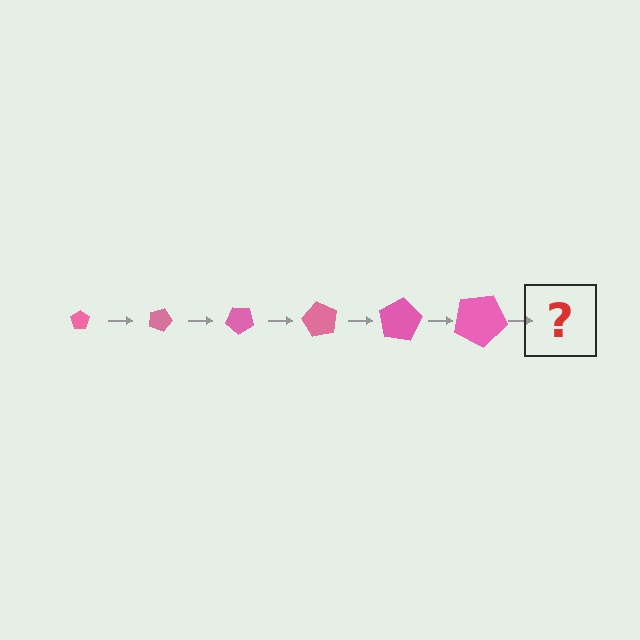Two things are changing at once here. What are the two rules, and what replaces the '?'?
The two rules are that the pentagon grows larger each step and it rotates 20 degrees each step. The '?' should be a pentagon, larger than the previous one and rotated 120 degrees from the start.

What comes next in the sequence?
The next element should be a pentagon, larger than the previous one and rotated 120 degrees from the start.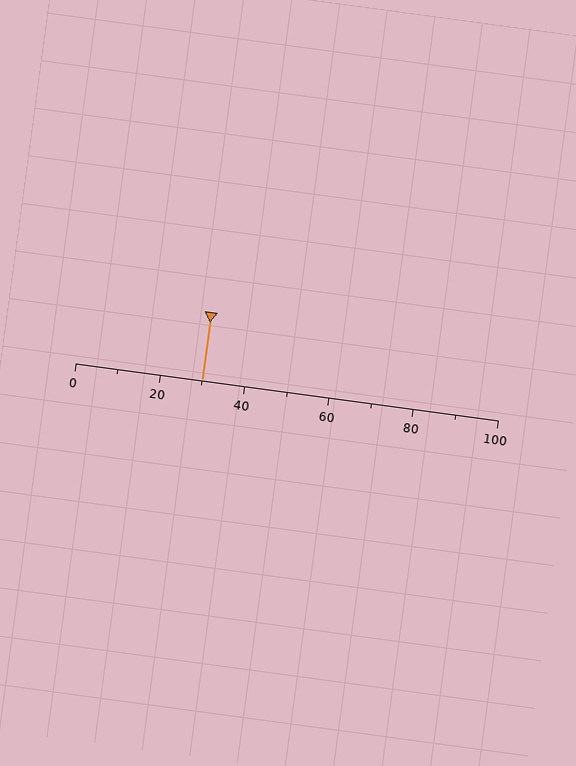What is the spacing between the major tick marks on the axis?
The major ticks are spaced 20 apart.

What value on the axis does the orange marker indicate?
The marker indicates approximately 30.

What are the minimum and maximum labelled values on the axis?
The axis runs from 0 to 100.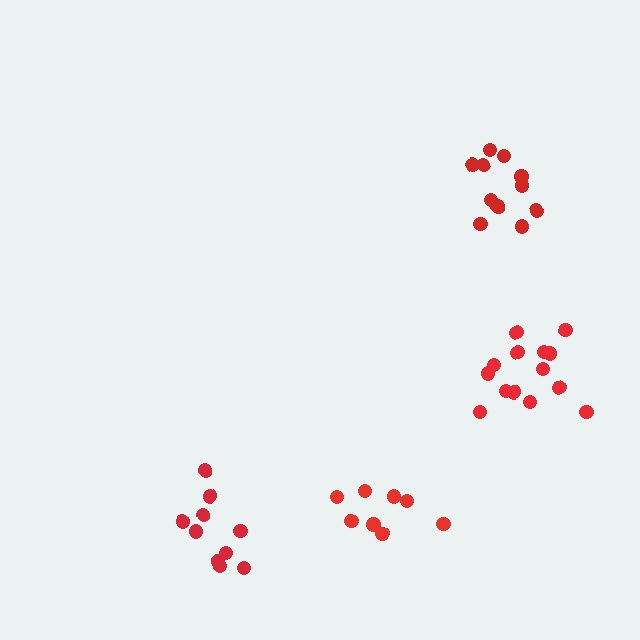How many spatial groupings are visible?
There are 4 spatial groupings.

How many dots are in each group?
Group 1: 14 dots, Group 2: 11 dots, Group 3: 8 dots, Group 4: 10 dots (43 total).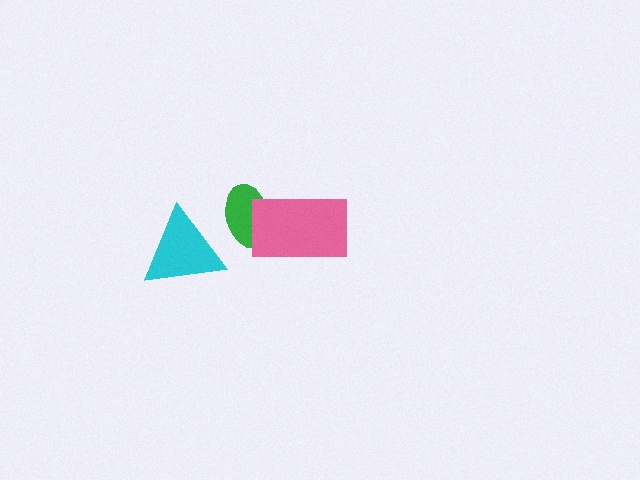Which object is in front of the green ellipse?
The pink rectangle is in front of the green ellipse.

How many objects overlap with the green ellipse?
1 object overlaps with the green ellipse.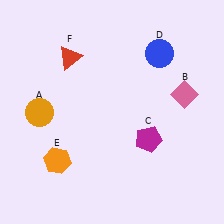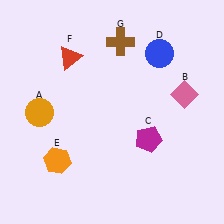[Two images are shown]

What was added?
A brown cross (G) was added in Image 2.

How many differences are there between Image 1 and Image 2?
There is 1 difference between the two images.